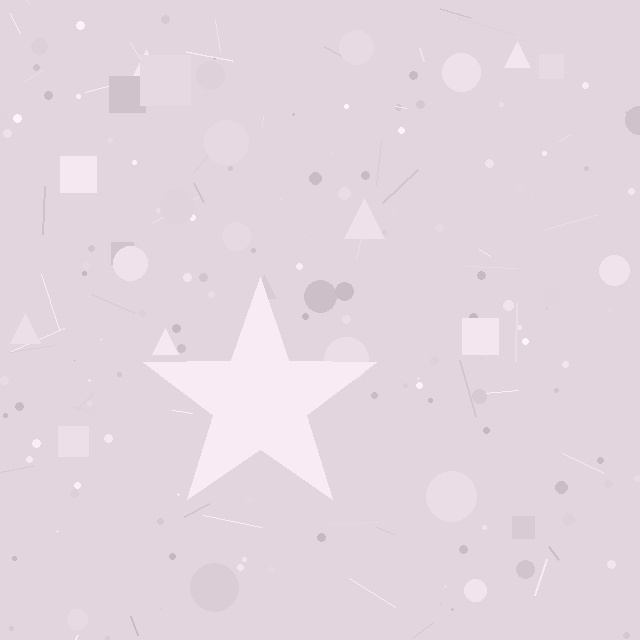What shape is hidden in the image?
A star is hidden in the image.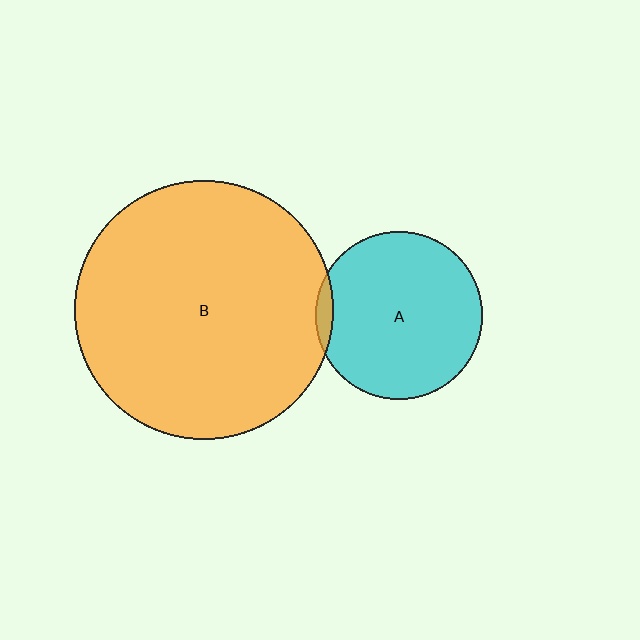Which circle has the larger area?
Circle B (orange).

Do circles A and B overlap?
Yes.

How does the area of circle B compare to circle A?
Approximately 2.4 times.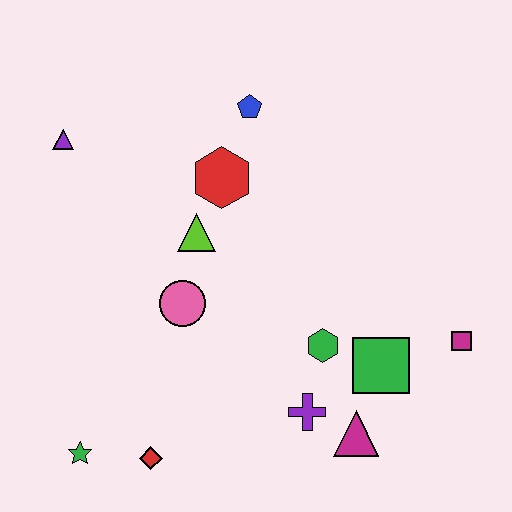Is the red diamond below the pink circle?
Yes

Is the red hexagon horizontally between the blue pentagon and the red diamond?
Yes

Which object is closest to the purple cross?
The magenta triangle is closest to the purple cross.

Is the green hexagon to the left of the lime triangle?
No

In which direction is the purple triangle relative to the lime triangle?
The purple triangle is to the left of the lime triangle.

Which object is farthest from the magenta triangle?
The purple triangle is farthest from the magenta triangle.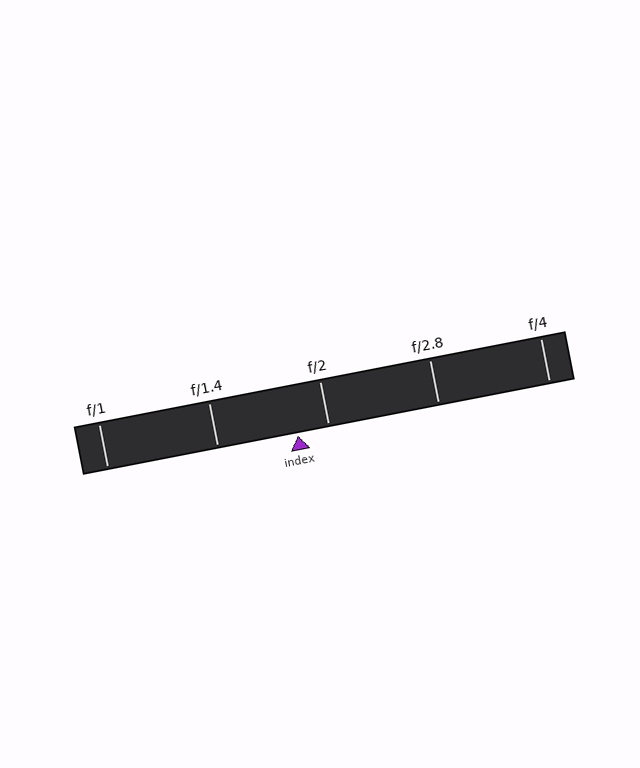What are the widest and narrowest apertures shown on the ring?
The widest aperture shown is f/1 and the narrowest is f/4.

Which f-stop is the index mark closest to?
The index mark is closest to f/2.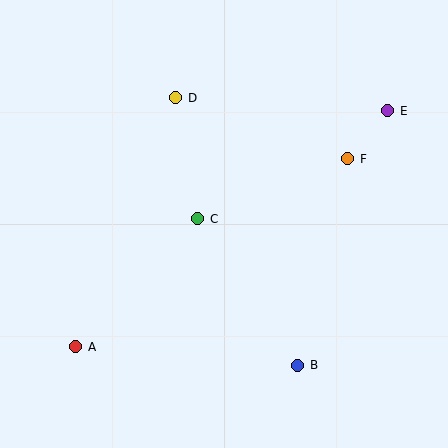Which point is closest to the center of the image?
Point C at (198, 219) is closest to the center.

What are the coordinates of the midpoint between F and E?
The midpoint between F and E is at (368, 135).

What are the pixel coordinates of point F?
Point F is at (348, 159).